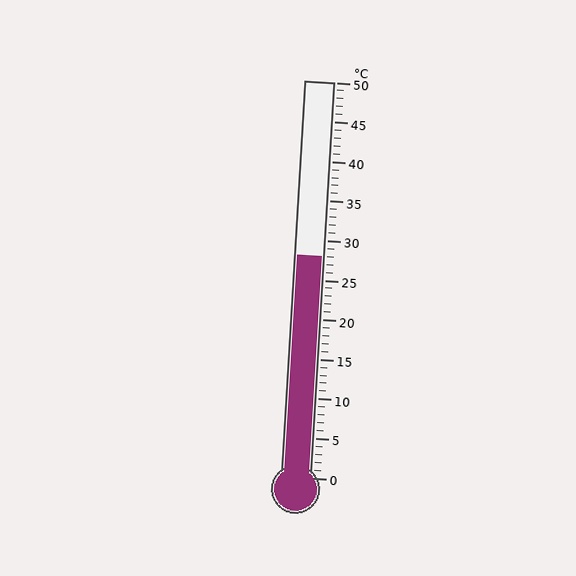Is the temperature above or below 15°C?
The temperature is above 15°C.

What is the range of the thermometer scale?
The thermometer scale ranges from 0°C to 50°C.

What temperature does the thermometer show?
The thermometer shows approximately 28°C.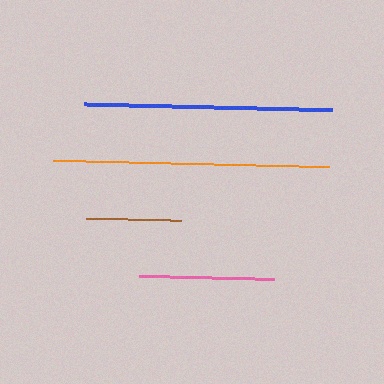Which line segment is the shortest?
The brown line is the shortest at approximately 95 pixels.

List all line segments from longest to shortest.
From longest to shortest: orange, blue, pink, brown.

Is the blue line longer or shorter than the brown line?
The blue line is longer than the brown line.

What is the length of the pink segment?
The pink segment is approximately 135 pixels long.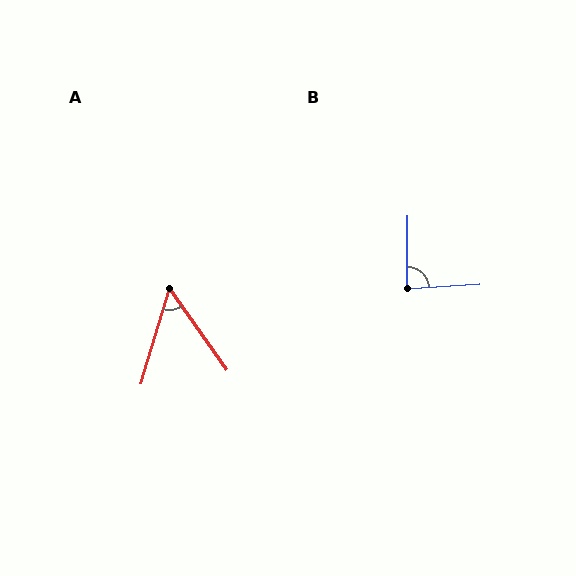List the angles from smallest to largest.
A (52°), B (86°).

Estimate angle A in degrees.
Approximately 52 degrees.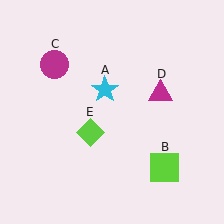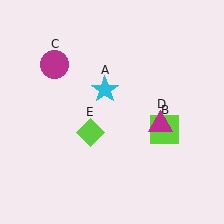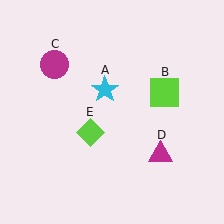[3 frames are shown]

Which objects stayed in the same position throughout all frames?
Cyan star (object A) and magenta circle (object C) and lime diamond (object E) remained stationary.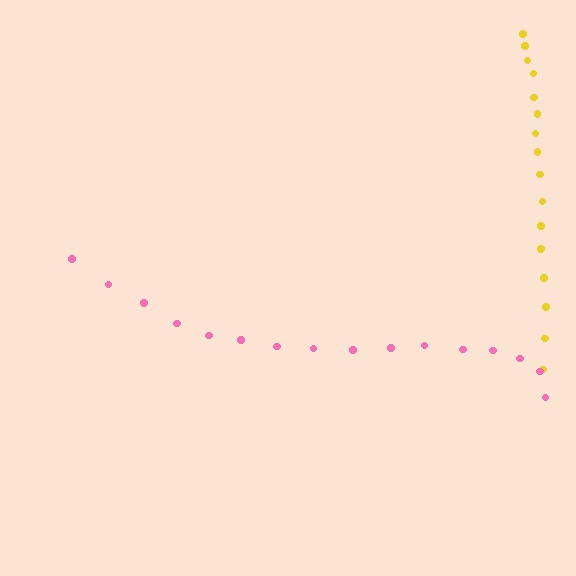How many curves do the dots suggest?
There are 2 distinct paths.